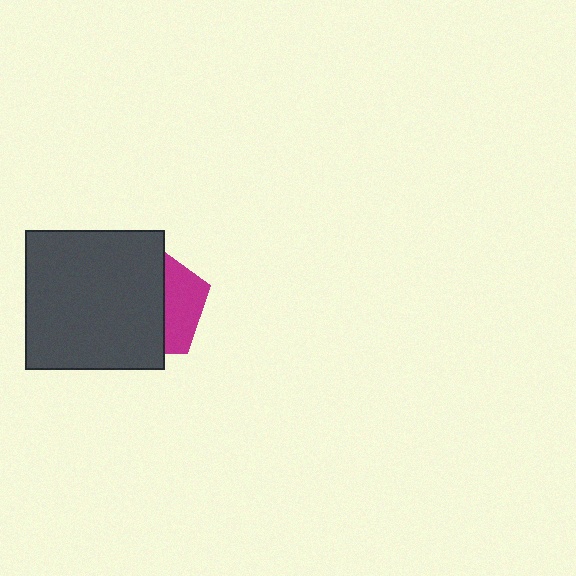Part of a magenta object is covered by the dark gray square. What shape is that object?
It is a pentagon.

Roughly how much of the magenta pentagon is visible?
A small part of it is visible (roughly 34%).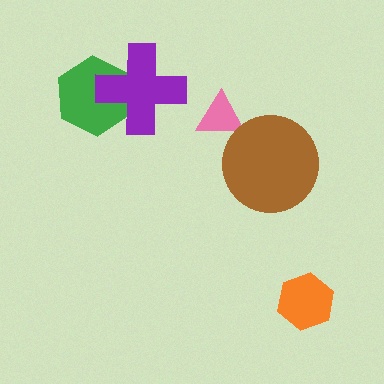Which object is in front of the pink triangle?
The brown circle is in front of the pink triangle.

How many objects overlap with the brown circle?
1 object overlaps with the brown circle.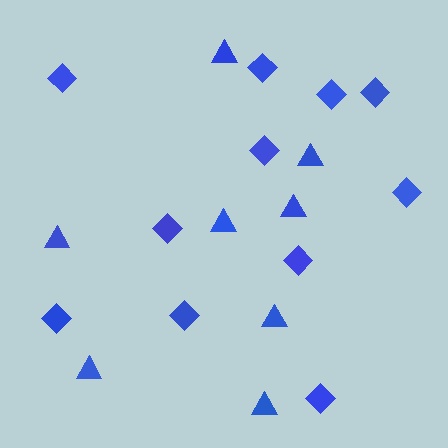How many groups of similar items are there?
There are 2 groups: one group of triangles (8) and one group of diamonds (11).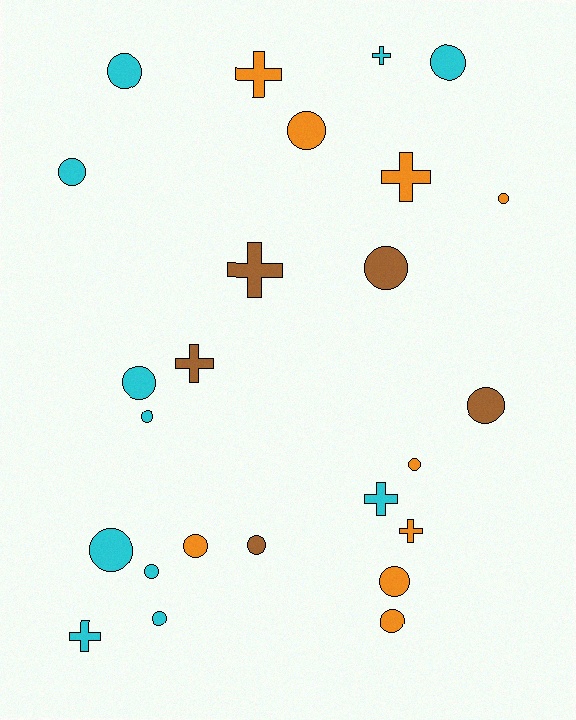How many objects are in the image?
There are 25 objects.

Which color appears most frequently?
Cyan, with 11 objects.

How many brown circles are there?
There are 3 brown circles.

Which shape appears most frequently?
Circle, with 17 objects.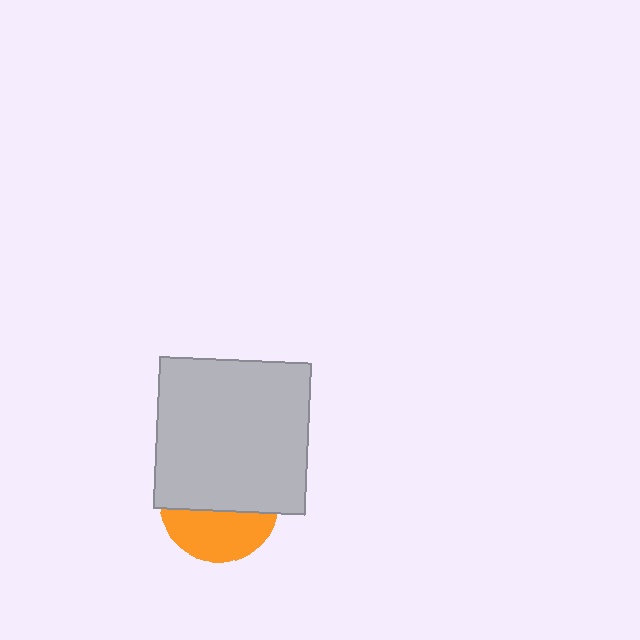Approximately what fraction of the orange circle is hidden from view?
Roughly 59% of the orange circle is hidden behind the light gray square.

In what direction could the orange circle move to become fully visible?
The orange circle could move down. That would shift it out from behind the light gray square entirely.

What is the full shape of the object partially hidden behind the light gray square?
The partially hidden object is an orange circle.